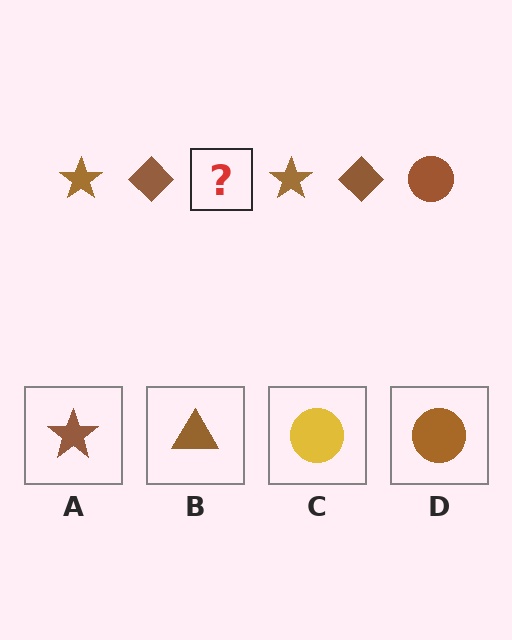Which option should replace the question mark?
Option D.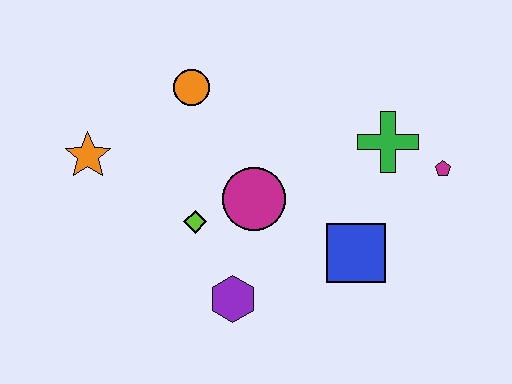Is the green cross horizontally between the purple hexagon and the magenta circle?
No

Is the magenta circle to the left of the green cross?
Yes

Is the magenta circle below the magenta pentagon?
Yes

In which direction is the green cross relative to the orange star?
The green cross is to the right of the orange star.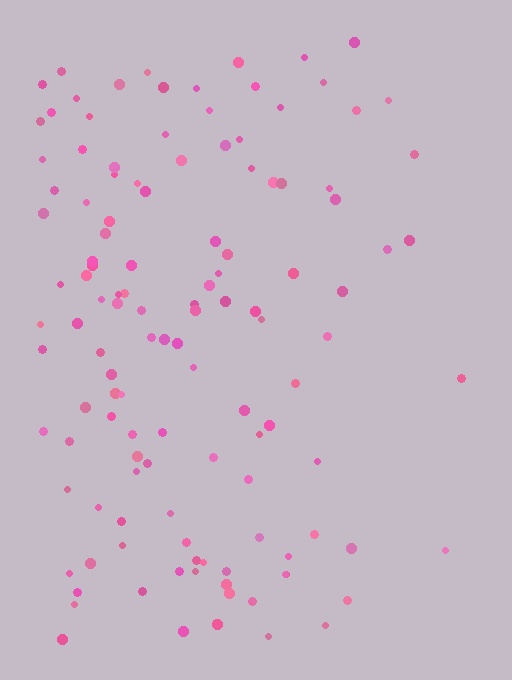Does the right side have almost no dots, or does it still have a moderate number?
Still a moderate number, just noticeably fewer than the left.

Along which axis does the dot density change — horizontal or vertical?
Horizontal.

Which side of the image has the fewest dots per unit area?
The right.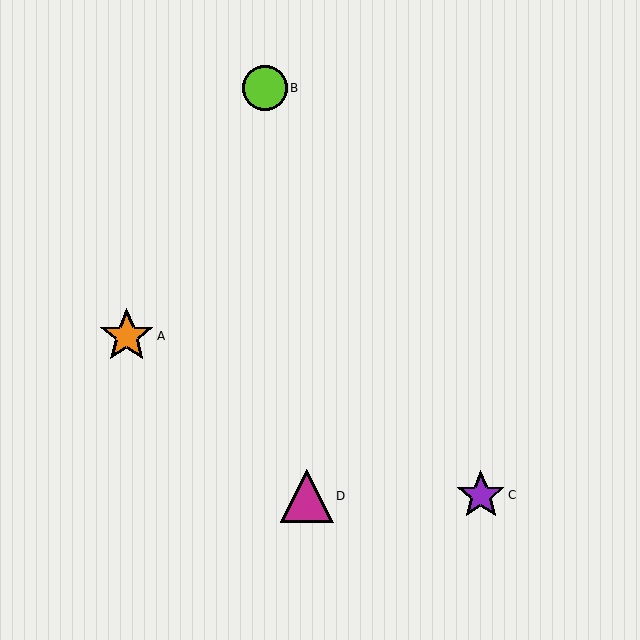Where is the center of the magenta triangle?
The center of the magenta triangle is at (307, 496).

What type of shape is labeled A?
Shape A is an orange star.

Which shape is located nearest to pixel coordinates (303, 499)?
The magenta triangle (labeled D) at (307, 496) is nearest to that location.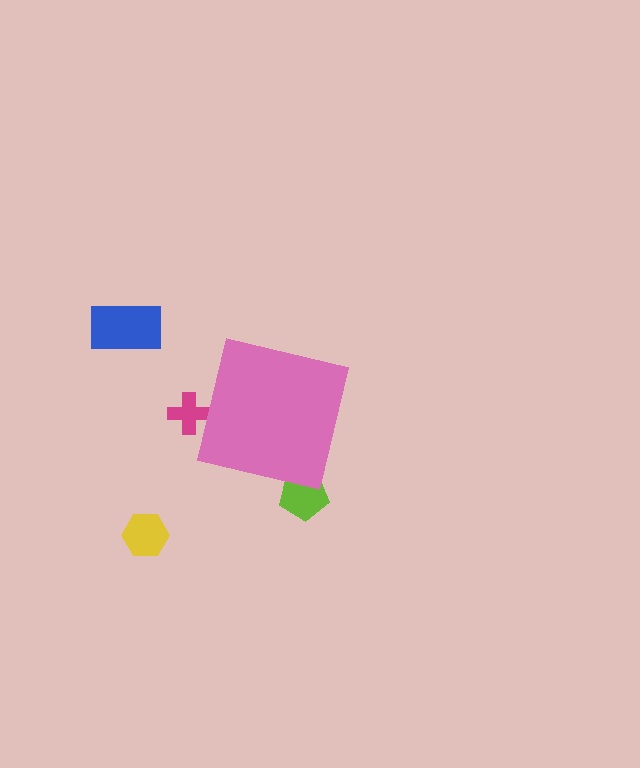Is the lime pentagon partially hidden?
Yes, the lime pentagon is partially hidden behind the pink square.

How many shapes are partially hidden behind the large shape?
2 shapes are partially hidden.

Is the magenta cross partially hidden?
Yes, the magenta cross is partially hidden behind the pink square.